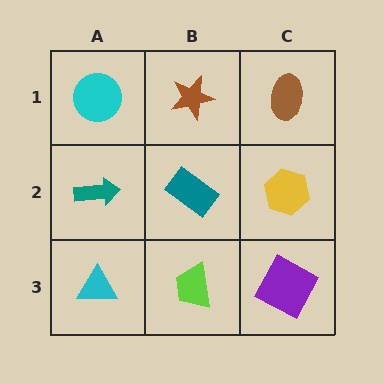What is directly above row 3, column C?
A yellow hexagon.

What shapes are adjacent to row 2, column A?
A cyan circle (row 1, column A), a cyan triangle (row 3, column A), a teal rectangle (row 2, column B).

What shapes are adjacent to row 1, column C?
A yellow hexagon (row 2, column C), a brown star (row 1, column B).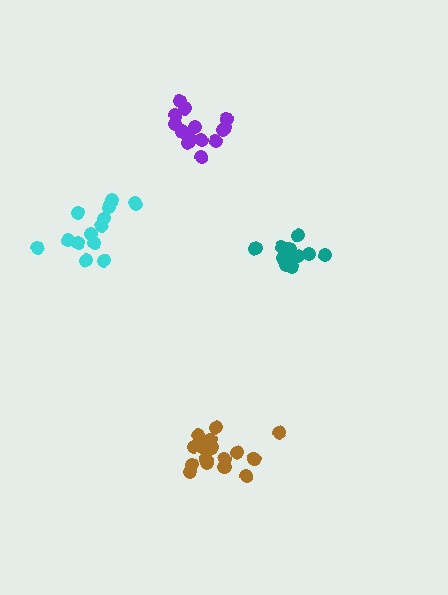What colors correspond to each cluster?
The clusters are colored: brown, teal, cyan, purple.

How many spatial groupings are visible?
There are 4 spatial groupings.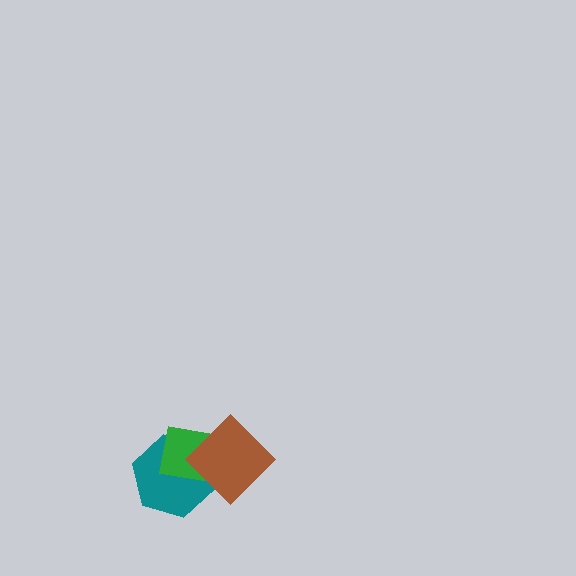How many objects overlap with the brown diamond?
2 objects overlap with the brown diamond.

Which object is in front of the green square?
The brown diamond is in front of the green square.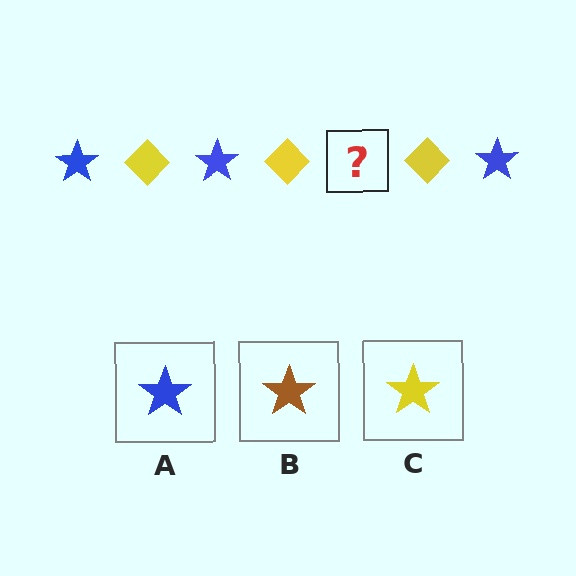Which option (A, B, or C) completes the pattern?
A.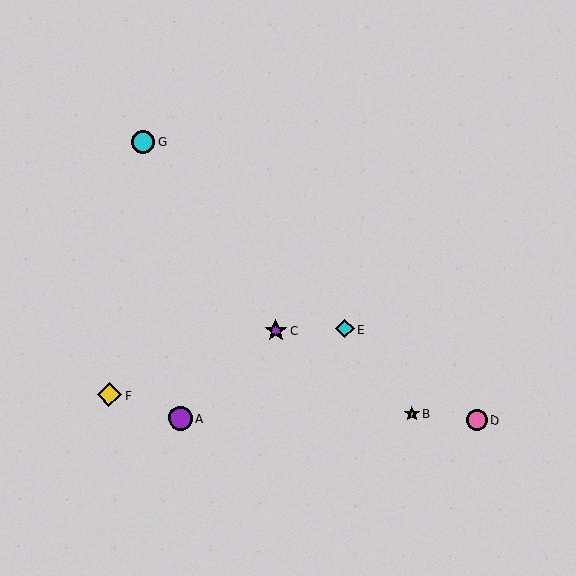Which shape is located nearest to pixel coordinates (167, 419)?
The purple circle (labeled A) at (180, 418) is nearest to that location.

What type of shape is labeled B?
Shape B is a lime star.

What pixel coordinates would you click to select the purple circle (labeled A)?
Click at (180, 418) to select the purple circle A.